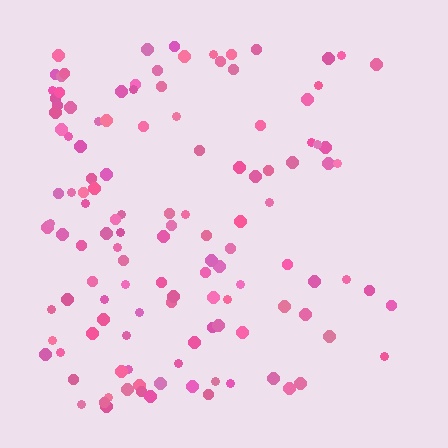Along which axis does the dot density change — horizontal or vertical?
Horizontal.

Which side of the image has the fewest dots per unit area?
The right.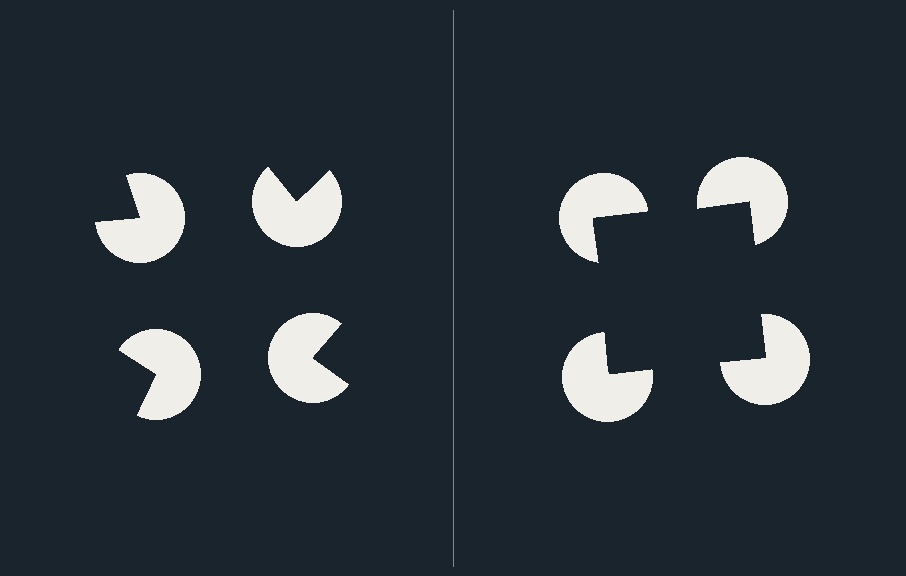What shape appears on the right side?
An illusory square.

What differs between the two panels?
The pac-man discs are positioned identically on both sides; only the wedge orientations differ. On the right they align to a square; on the left they are misaligned.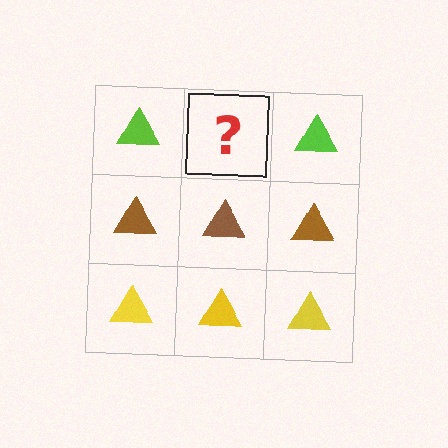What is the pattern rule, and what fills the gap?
The rule is that each row has a consistent color. The gap should be filled with a lime triangle.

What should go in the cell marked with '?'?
The missing cell should contain a lime triangle.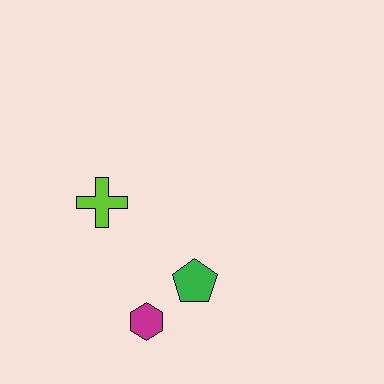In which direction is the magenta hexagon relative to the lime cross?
The magenta hexagon is below the lime cross.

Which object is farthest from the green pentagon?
The lime cross is farthest from the green pentagon.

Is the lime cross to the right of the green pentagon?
No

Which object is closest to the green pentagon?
The magenta hexagon is closest to the green pentagon.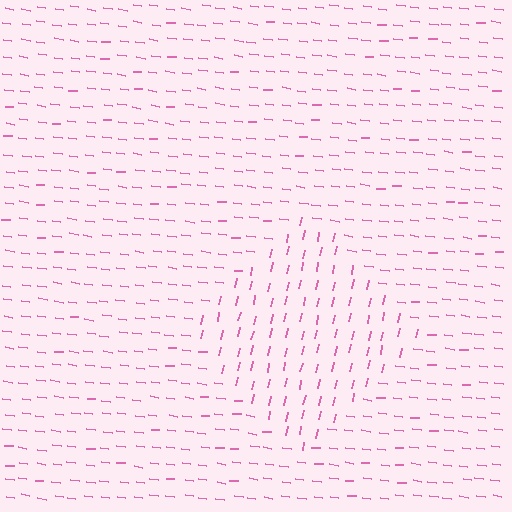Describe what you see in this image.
The image is filled with small pink line segments. A diamond region in the image has lines oriented differently from the surrounding lines, creating a visible texture boundary.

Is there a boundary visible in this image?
Yes, there is a texture boundary formed by a change in line orientation.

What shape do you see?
I see a diamond.